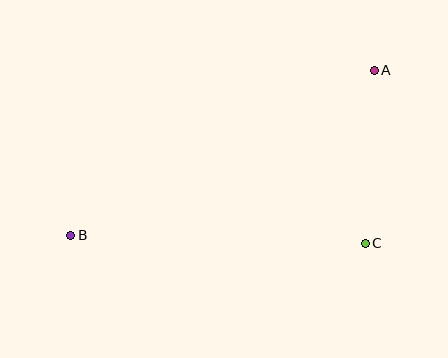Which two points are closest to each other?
Points A and C are closest to each other.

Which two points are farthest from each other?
Points A and B are farthest from each other.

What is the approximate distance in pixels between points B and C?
The distance between B and C is approximately 295 pixels.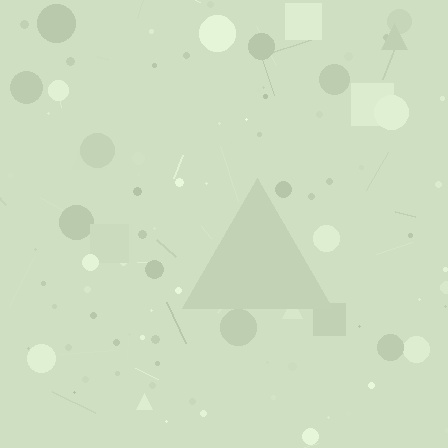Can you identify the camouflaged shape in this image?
The camouflaged shape is a triangle.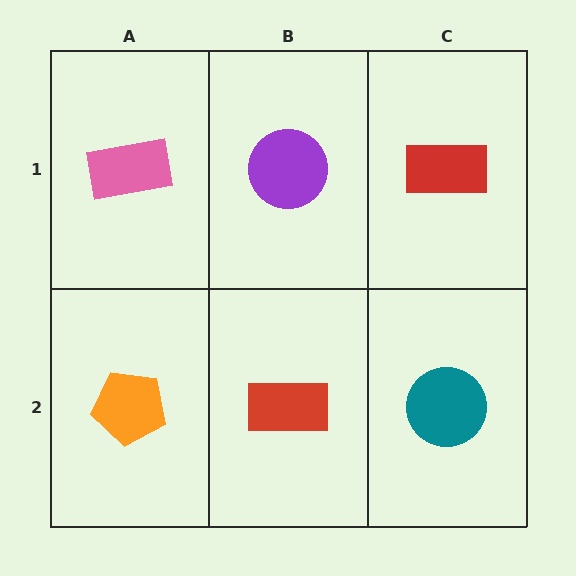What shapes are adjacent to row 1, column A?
An orange pentagon (row 2, column A), a purple circle (row 1, column B).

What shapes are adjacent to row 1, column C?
A teal circle (row 2, column C), a purple circle (row 1, column B).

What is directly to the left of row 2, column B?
An orange pentagon.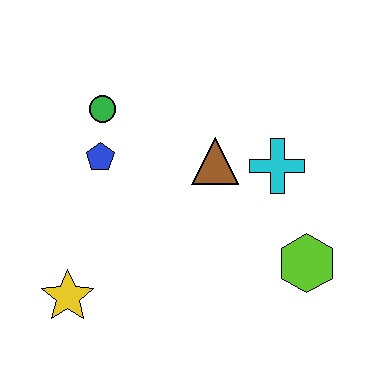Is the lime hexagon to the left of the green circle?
No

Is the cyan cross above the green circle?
No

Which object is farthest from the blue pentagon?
The lime hexagon is farthest from the blue pentagon.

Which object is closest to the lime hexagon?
The cyan cross is closest to the lime hexagon.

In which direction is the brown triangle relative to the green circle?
The brown triangle is to the right of the green circle.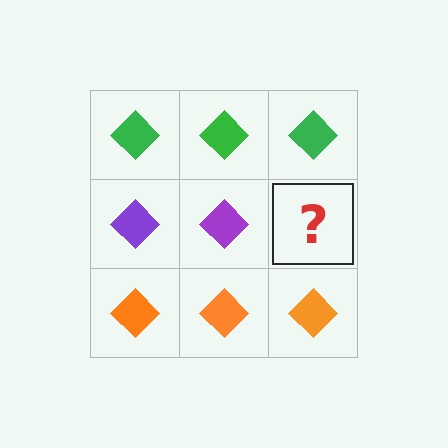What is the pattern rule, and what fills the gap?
The rule is that each row has a consistent color. The gap should be filled with a purple diamond.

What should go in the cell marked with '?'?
The missing cell should contain a purple diamond.